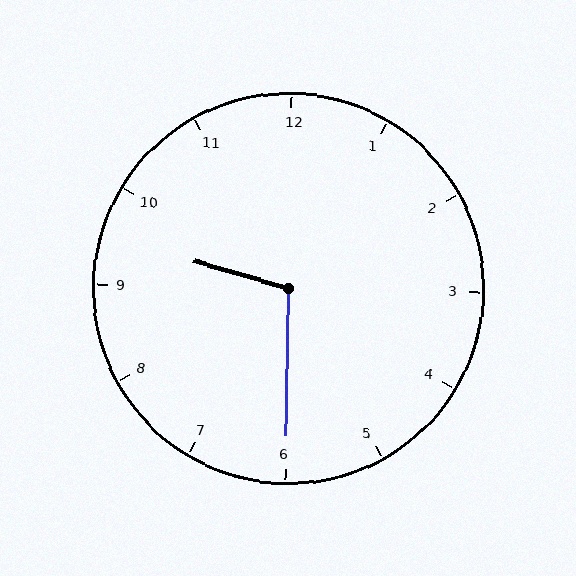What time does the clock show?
9:30.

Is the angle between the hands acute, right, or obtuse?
It is obtuse.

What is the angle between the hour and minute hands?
Approximately 105 degrees.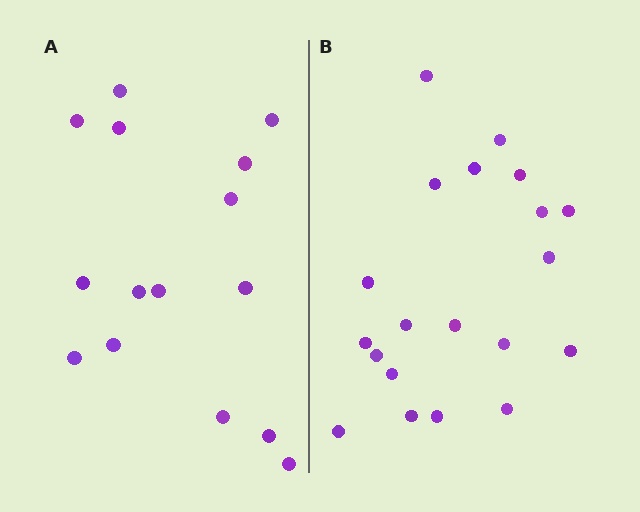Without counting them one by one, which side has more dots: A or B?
Region B (the right region) has more dots.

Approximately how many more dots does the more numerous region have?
Region B has about 5 more dots than region A.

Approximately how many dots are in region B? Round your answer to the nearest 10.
About 20 dots.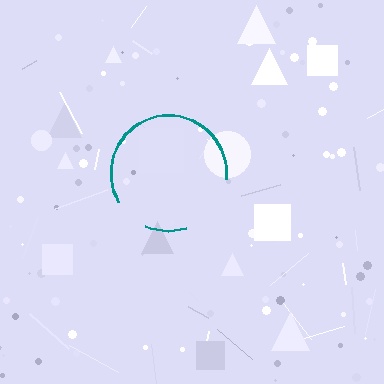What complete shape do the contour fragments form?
The contour fragments form a circle.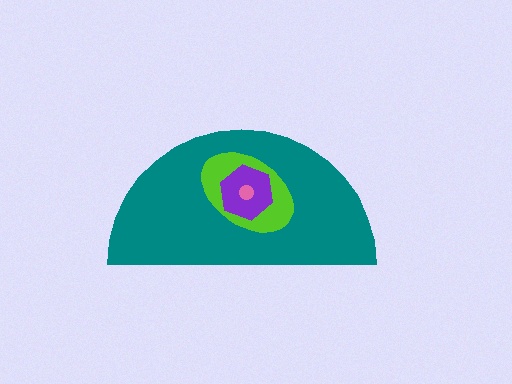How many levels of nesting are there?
4.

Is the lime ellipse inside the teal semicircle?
Yes.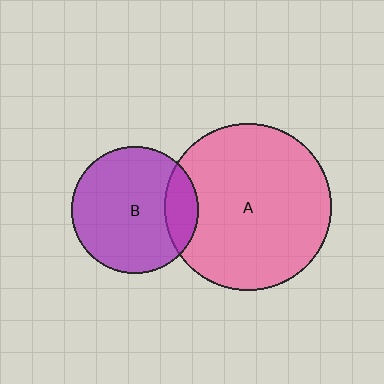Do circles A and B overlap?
Yes.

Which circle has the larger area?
Circle A (pink).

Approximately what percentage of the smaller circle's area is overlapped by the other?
Approximately 15%.